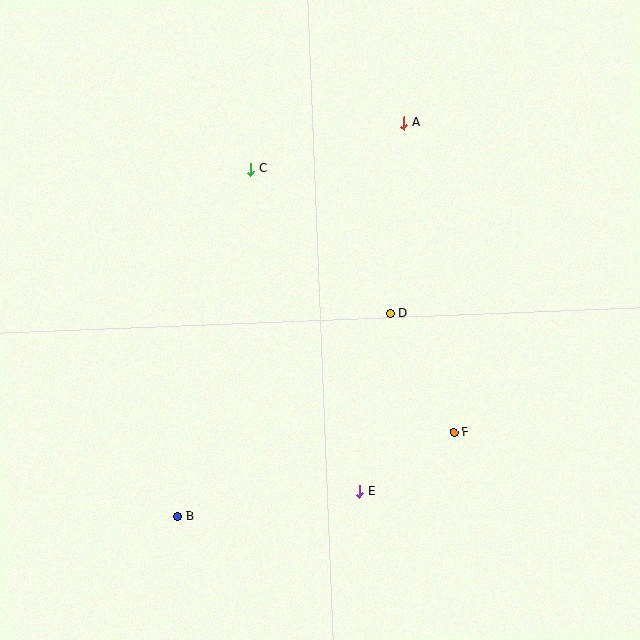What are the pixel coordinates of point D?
Point D is at (390, 314).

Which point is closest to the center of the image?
Point D at (390, 314) is closest to the center.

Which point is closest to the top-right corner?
Point A is closest to the top-right corner.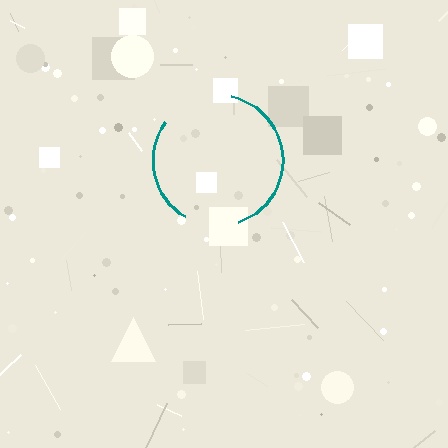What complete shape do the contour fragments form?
The contour fragments form a circle.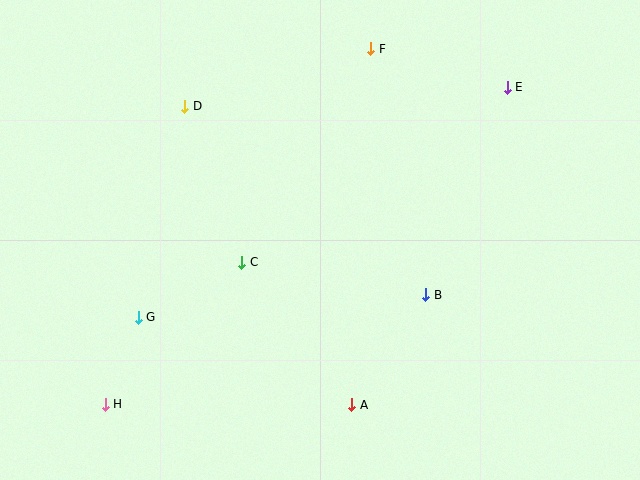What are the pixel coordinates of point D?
Point D is at (185, 106).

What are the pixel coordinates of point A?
Point A is at (352, 405).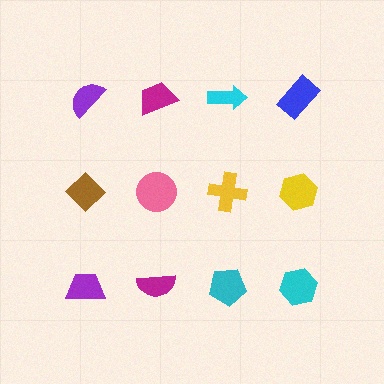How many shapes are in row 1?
4 shapes.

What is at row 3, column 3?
A cyan pentagon.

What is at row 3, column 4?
A cyan hexagon.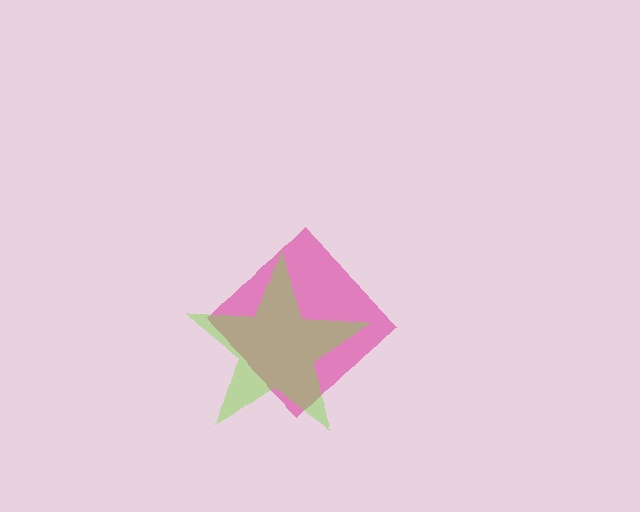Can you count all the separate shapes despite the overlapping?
Yes, there are 2 separate shapes.